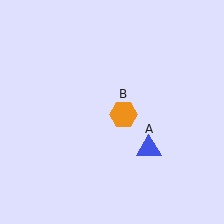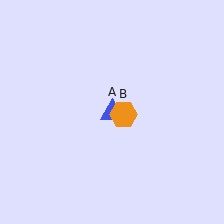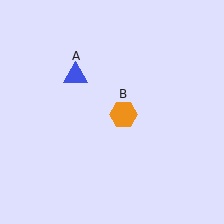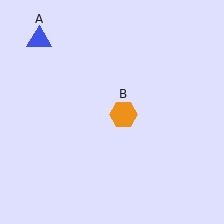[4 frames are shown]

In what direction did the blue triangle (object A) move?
The blue triangle (object A) moved up and to the left.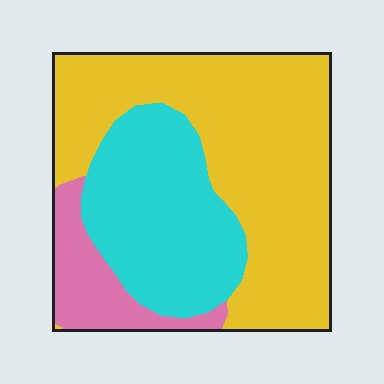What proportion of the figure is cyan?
Cyan covers around 30% of the figure.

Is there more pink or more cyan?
Cyan.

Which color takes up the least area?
Pink, at roughly 10%.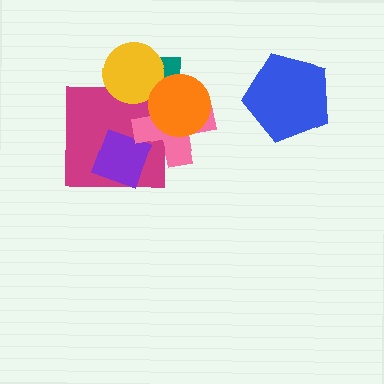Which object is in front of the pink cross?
The orange circle is in front of the pink cross.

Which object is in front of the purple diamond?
The pink cross is in front of the purple diamond.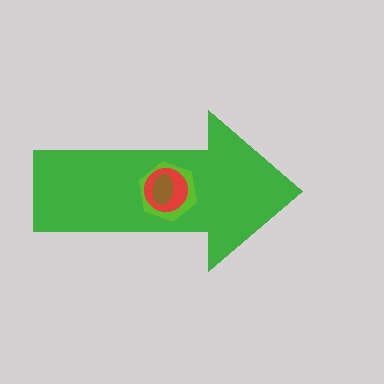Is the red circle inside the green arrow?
Yes.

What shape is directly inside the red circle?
The brown ellipse.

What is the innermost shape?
The brown ellipse.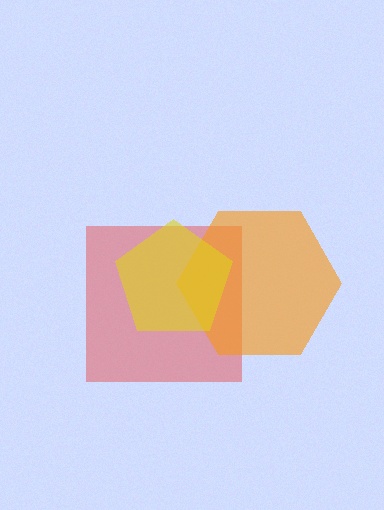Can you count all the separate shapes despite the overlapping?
Yes, there are 3 separate shapes.